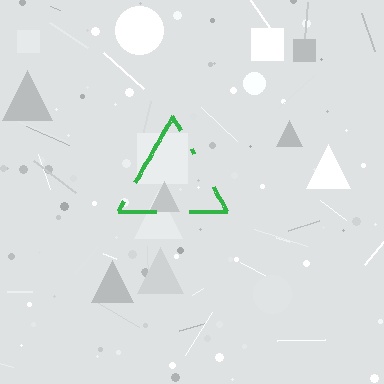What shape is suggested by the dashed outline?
The dashed outline suggests a triangle.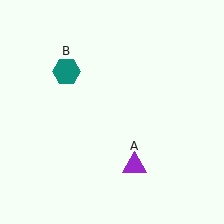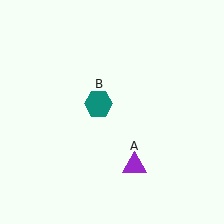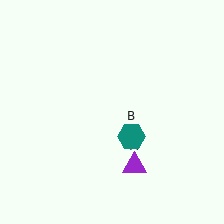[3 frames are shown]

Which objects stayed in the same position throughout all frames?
Purple triangle (object A) remained stationary.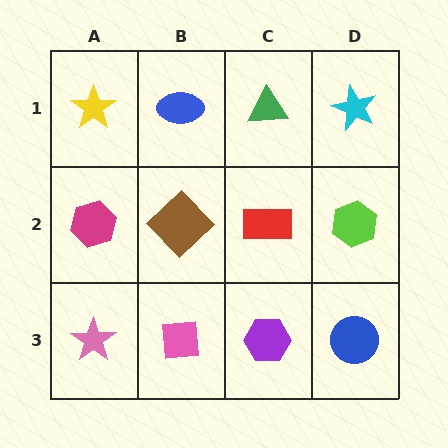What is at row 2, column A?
A magenta hexagon.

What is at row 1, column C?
A green triangle.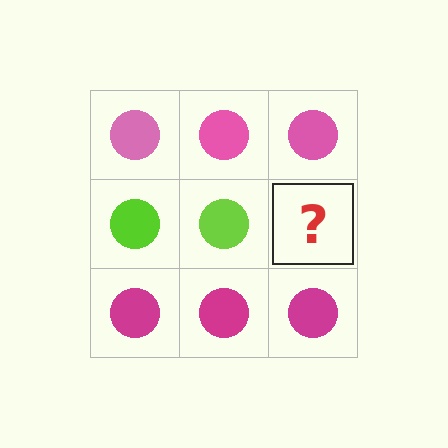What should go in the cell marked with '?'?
The missing cell should contain a lime circle.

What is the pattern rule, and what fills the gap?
The rule is that each row has a consistent color. The gap should be filled with a lime circle.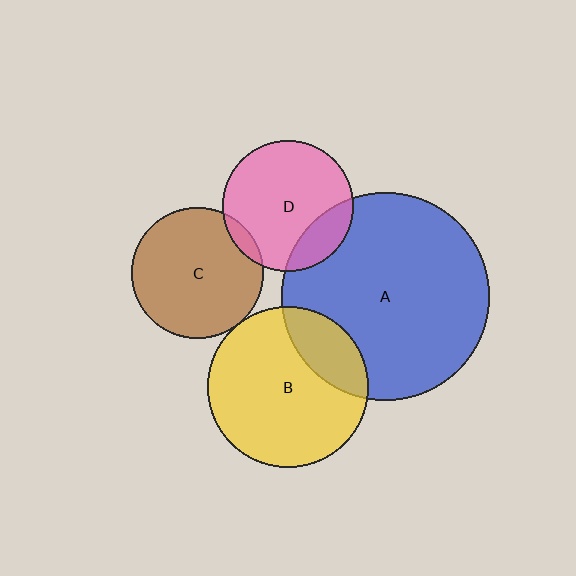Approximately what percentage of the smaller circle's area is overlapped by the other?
Approximately 5%.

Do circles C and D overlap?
Yes.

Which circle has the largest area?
Circle A (blue).